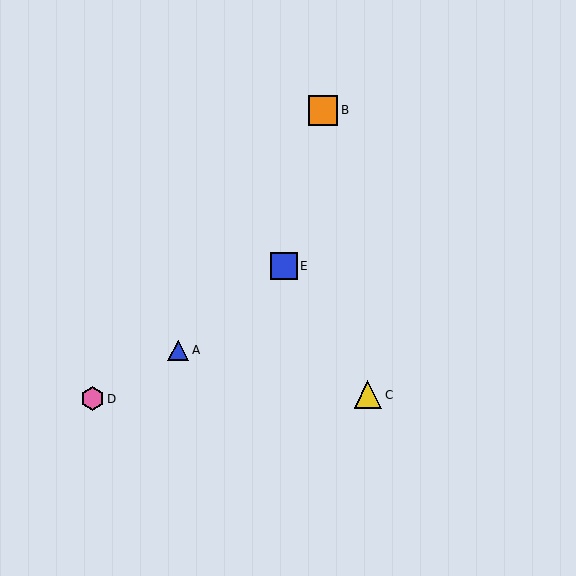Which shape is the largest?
The orange square (labeled B) is the largest.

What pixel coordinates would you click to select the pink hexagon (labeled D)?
Click at (92, 399) to select the pink hexagon D.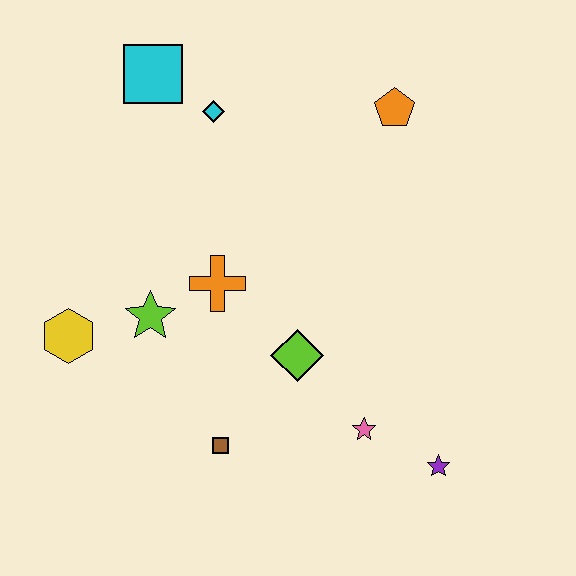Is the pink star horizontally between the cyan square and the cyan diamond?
No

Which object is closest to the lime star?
The orange cross is closest to the lime star.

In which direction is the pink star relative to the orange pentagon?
The pink star is below the orange pentagon.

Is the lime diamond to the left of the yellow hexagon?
No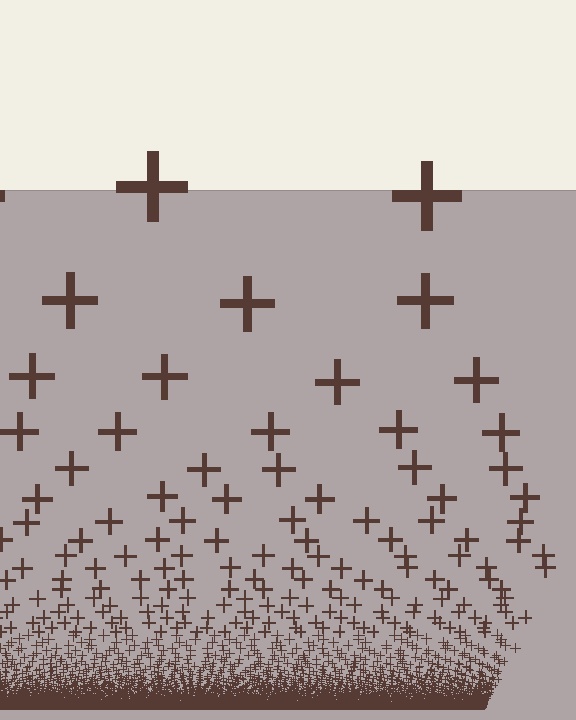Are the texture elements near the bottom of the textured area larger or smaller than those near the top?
Smaller. The gradient is inverted — elements near the bottom are smaller and denser.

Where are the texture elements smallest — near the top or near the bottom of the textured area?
Near the bottom.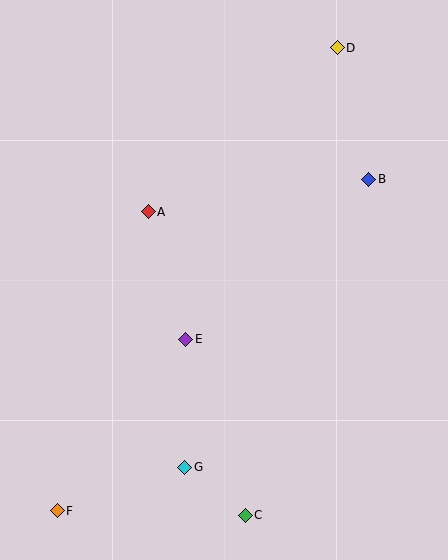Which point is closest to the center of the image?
Point E at (186, 339) is closest to the center.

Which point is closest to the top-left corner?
Point A is closest to the top-left corner.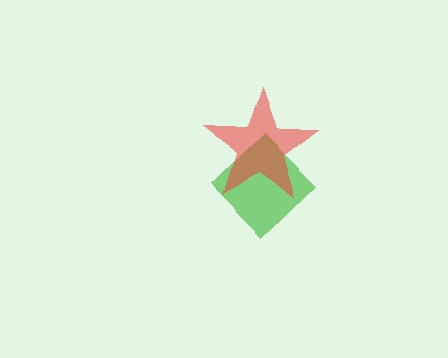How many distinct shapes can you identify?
There are 2 distinct shapes: a green diamond, a red star.